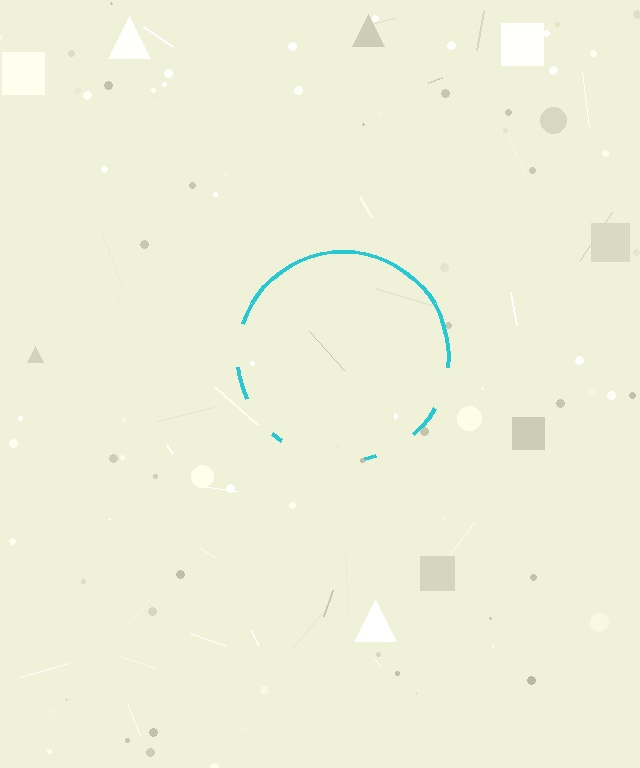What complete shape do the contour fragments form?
The contour fragments form a circle.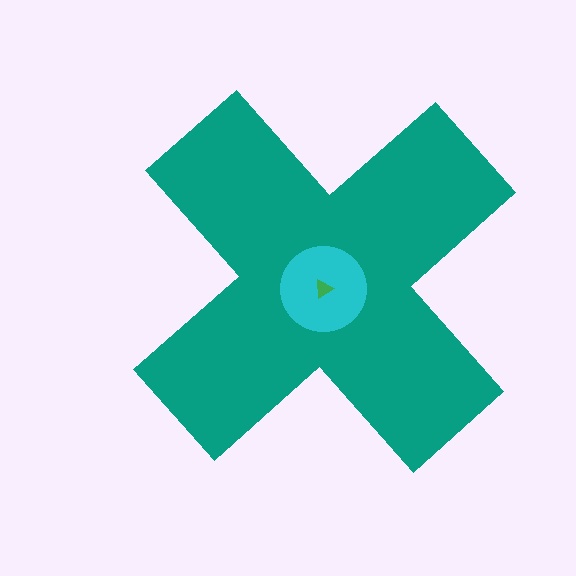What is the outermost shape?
The teal cross.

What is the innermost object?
The green triangle.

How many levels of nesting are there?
3.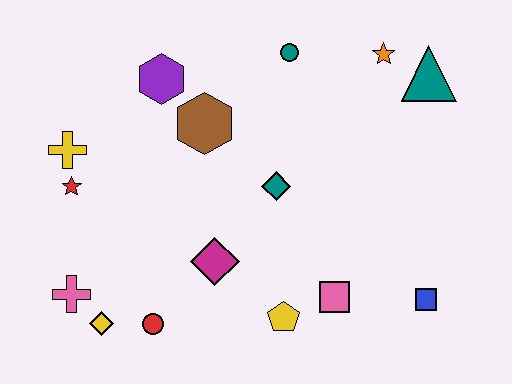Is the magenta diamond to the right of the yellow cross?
Yes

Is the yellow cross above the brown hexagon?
No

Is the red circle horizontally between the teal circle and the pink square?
No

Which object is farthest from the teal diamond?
The pink cross is farthest from the teal diamond.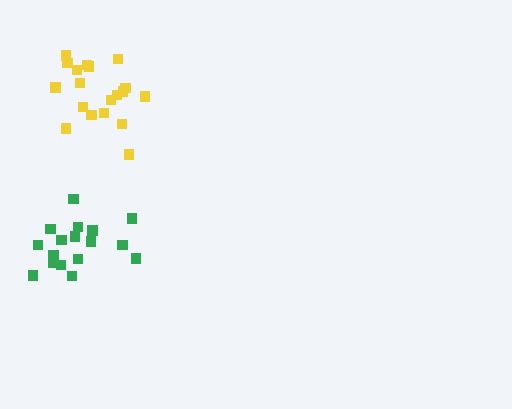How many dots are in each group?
Group 1: 19 dots, Group 2: 17 dots (36 total).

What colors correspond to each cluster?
The clusters are colored: yellow, green.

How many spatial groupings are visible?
There are 2 spatial groupings.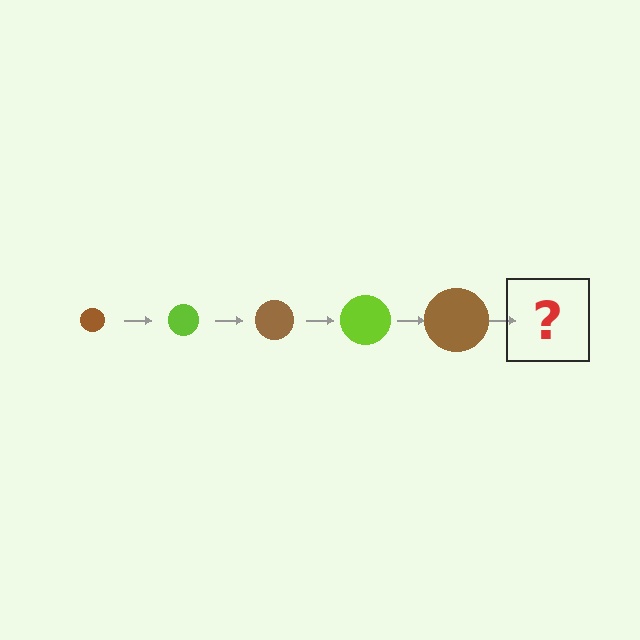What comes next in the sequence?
The next element should be a lime circle, larger than the previous one.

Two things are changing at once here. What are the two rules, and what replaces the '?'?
The two rules are that the circle grows larger each step and the color cycles through brown and lime. The '?' should be a lime circle, larger than the previous one.